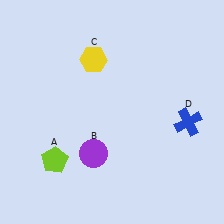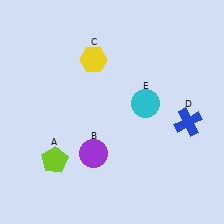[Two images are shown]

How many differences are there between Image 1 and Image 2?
There is 1 difference between the two images.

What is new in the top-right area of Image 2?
A cyan circle (E) was added in the top-right area of Image 2.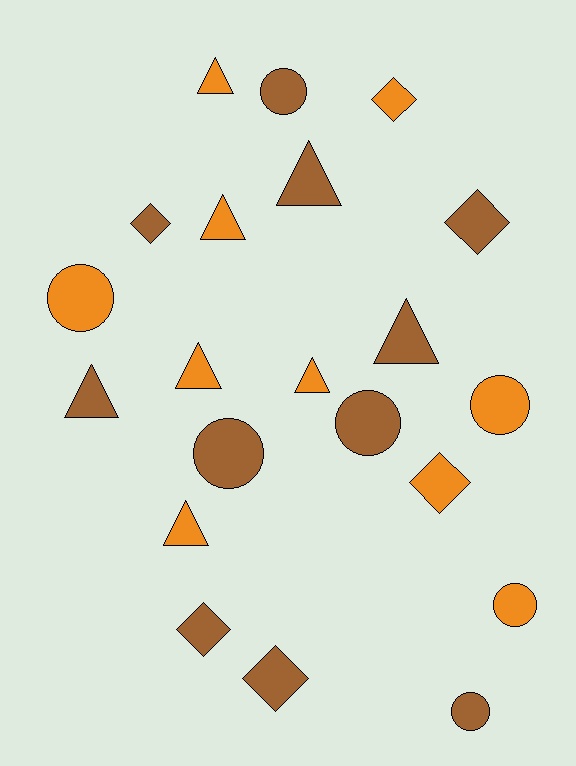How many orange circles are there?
There are 3 orange circles.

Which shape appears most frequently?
Triangle, with 8 objects.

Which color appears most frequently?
Brown, with 11 objects.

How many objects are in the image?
There are 21 objects.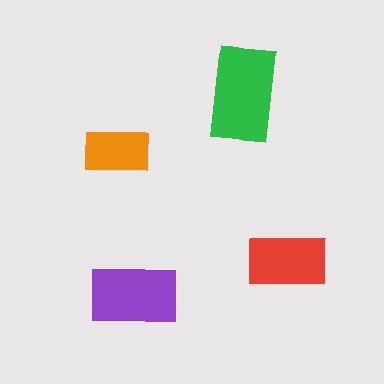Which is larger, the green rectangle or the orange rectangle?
The green one.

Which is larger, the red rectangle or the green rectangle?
The green one.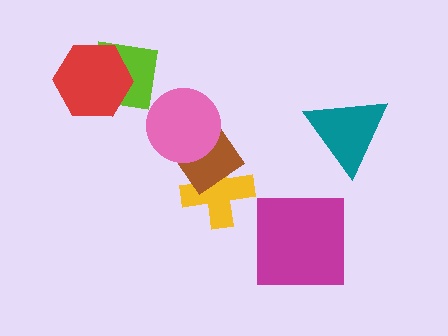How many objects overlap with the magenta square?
0 objects overlap with the magenta square.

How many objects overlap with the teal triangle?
0 objects overlap with the teal triangle.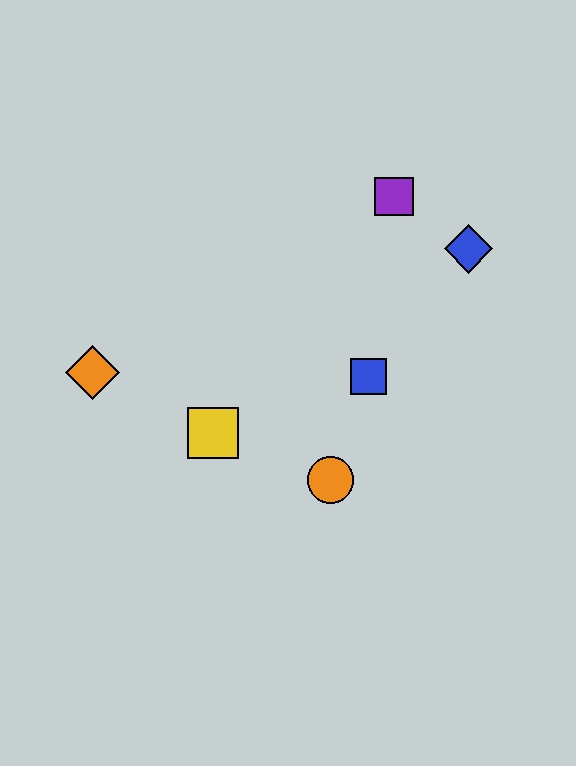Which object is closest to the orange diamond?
The yellow square is closest to the orange diamond.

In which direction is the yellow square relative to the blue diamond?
The yellow square is to the left of the blue diamond.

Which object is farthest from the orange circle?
The purple square is farthest from the orange circle.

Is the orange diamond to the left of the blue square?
Yes